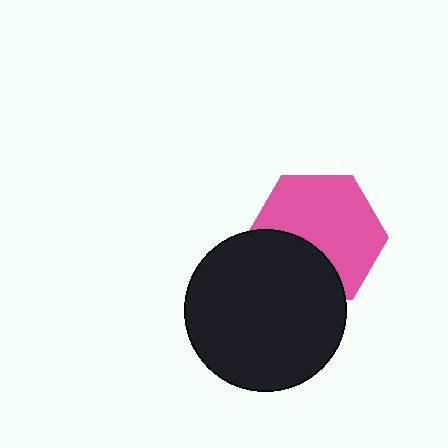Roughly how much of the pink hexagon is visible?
Most of it is visible (roughly 66%).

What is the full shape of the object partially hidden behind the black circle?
The partially hidden object is a pink hexagon.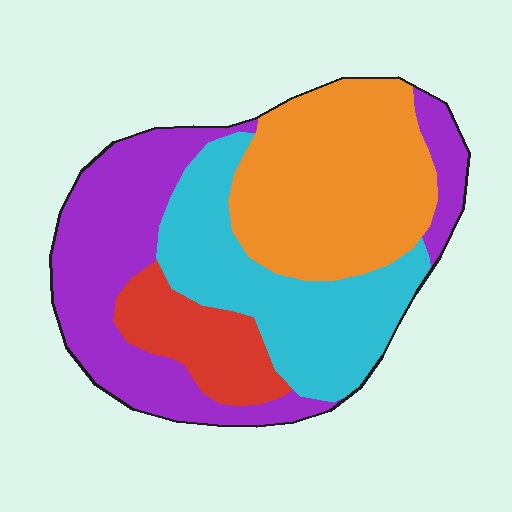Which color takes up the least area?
Red, at roughly 10%.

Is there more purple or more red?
Purple.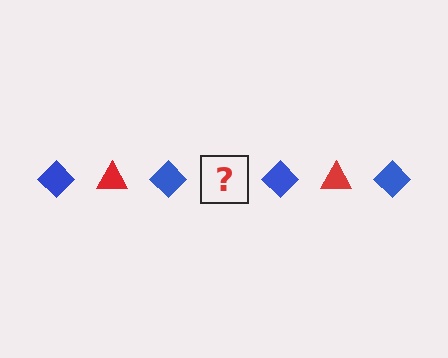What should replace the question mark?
The question mark should be replaced with a red triangle.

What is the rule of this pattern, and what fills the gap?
The rule is that the pattern alternates between blue diamond and red triangle. The gap should be filled with a red triangle.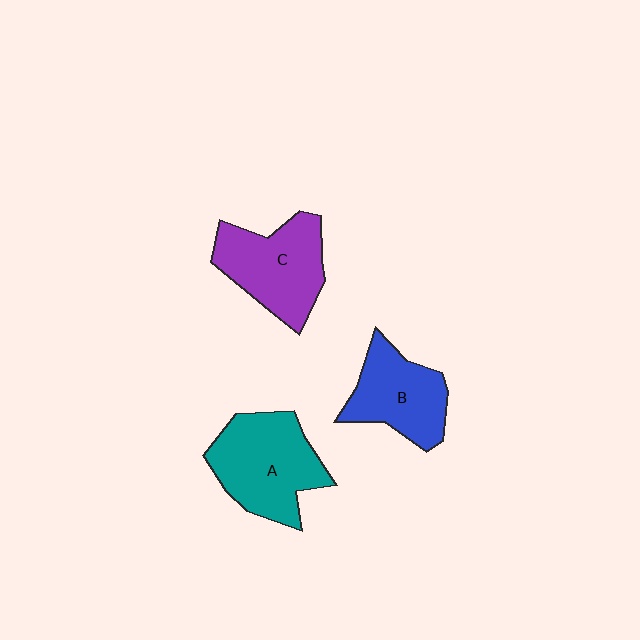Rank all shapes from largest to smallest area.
From largest to smallest: A (teal), C (purple), B (blue).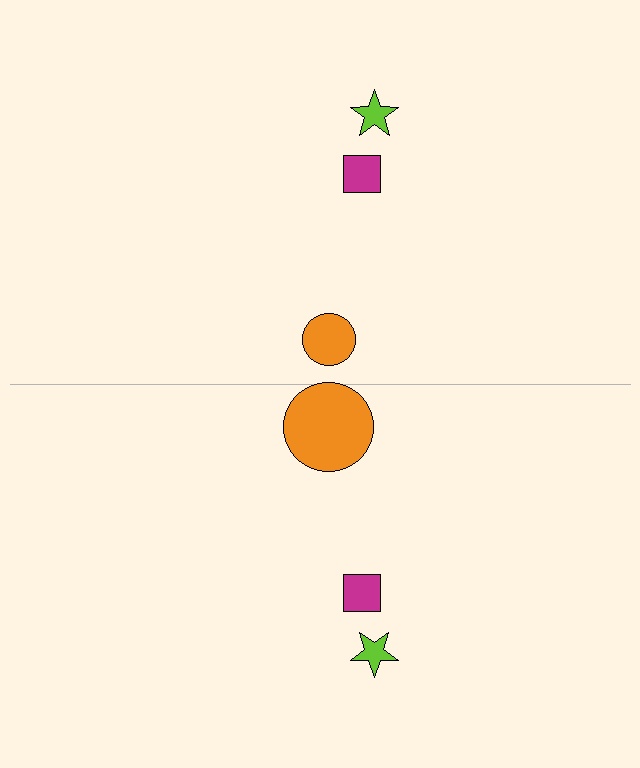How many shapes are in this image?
There are 6 shapes in this image.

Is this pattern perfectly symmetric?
No, the pattern is not perfectly symmetric. The orange circle on the bottom side has a different size than its mirror counterpart.